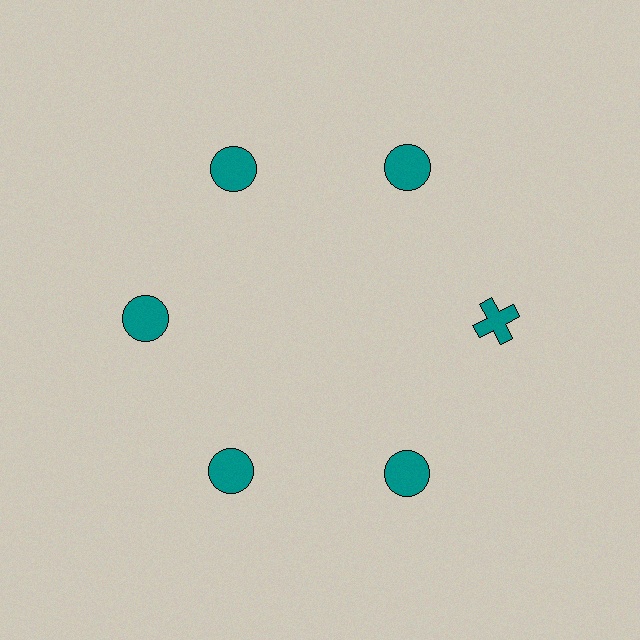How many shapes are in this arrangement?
There are 6 shapes arranged in a ring pattern.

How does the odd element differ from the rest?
It has a different shape: cross instead of circle.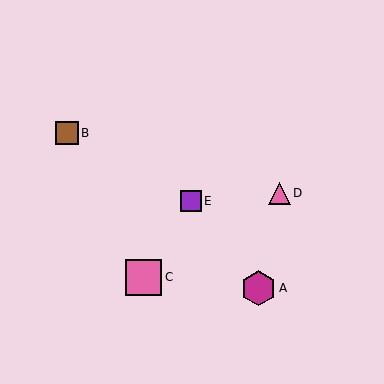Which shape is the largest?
The pink square (labeled C) is the largest.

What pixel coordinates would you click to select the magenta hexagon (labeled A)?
Click at (258, 288) to select the magenta hexagon A.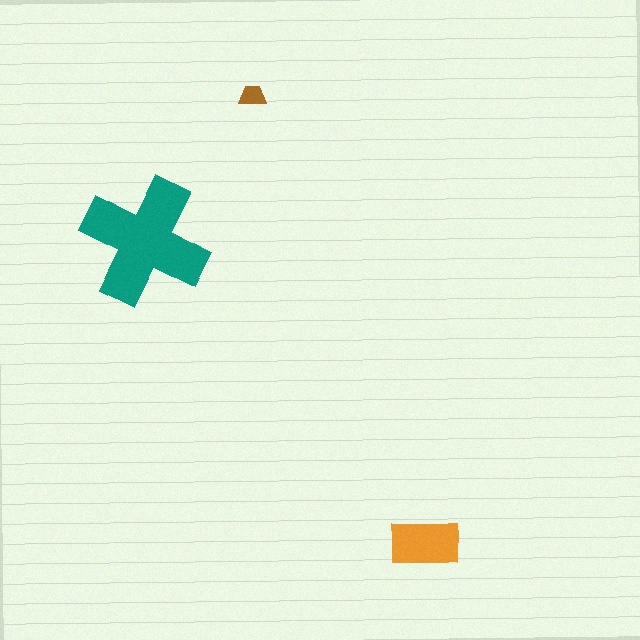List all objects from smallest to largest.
The brown trapezoid, the orange rectangle, the teal cross.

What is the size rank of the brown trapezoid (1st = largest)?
3rd.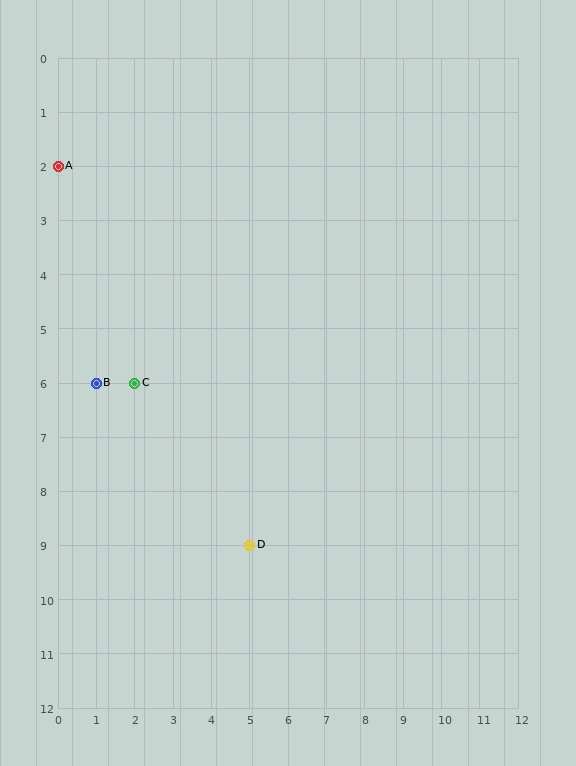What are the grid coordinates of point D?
Point D is at grid coordinates (5, 9).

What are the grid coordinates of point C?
Point C is at grid coordinates (2, 6).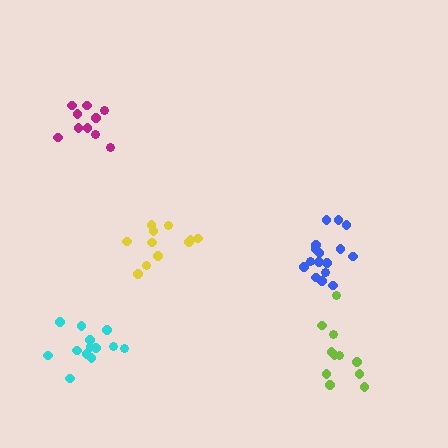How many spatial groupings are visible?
There are 5 spatial groupings.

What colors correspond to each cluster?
The clusters are colored: lime, yellow, cyan, magenta, blue.